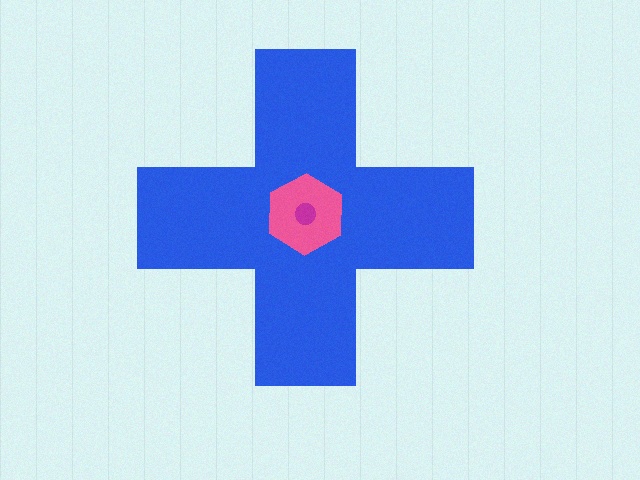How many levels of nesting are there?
3.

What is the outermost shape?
The blue cross.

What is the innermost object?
The magenta circle.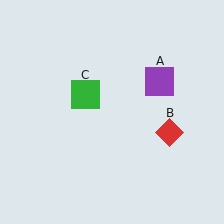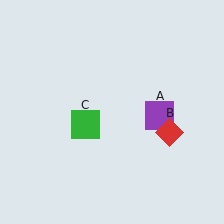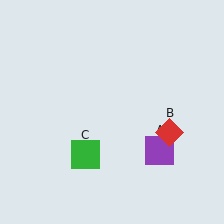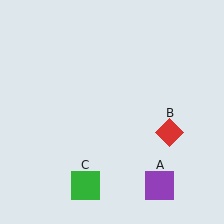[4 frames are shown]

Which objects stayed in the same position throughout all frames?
Red diamond (object B) remained stationary.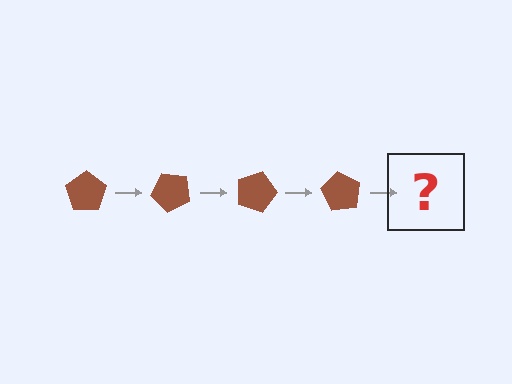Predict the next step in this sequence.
The next step is a brown pentagon rotated 180 degrees.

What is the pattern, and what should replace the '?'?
The pattern is that the pentagon rotates 45 degrees each step. The '?' should be a brown pentagon rotated 180 degrees.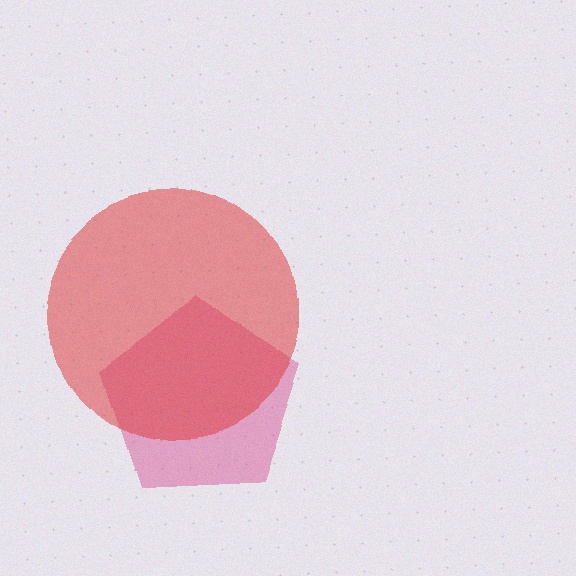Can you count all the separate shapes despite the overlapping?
Yes, there are 2 separate shapes.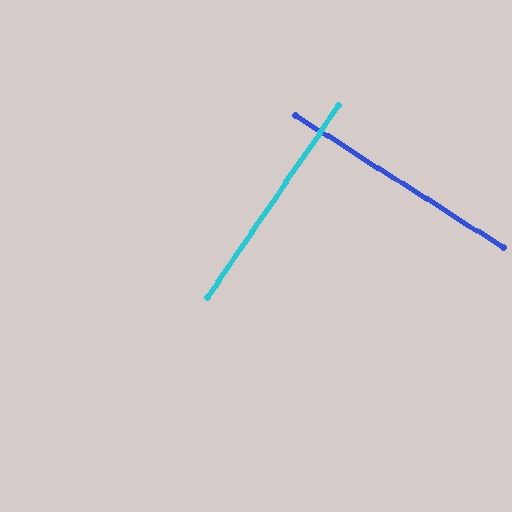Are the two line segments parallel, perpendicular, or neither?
Perpendicular — they meet at approximately 88°.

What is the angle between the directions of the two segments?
Approximately 88 degrees.